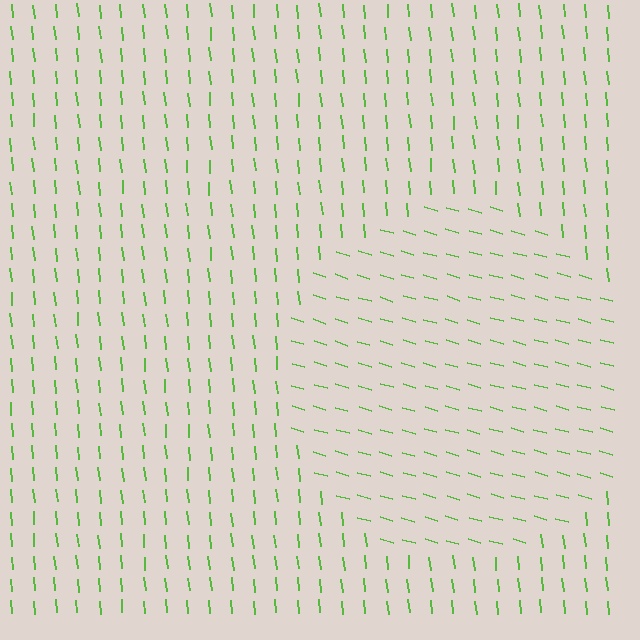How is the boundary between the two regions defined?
The boundary is defined purely by a change in line orientation (approximately 68 degrees difference). All lines are the same color and thickness.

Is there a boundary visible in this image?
Yes, there is a texture boundary formed by a change in line orientation.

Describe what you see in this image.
The image is filled with small lime line segments. A circle region in the image has lines oriented differently from the surrounding lines, creating a visible texture boundary.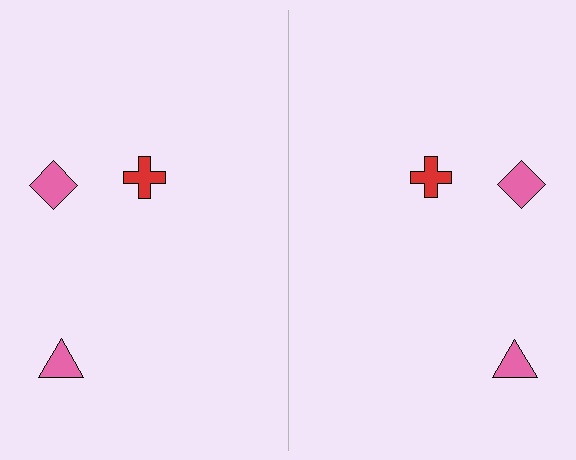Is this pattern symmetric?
Yes, this pattern has bilateral (reflection) symmetry.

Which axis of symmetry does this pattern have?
The pattern has a vertical axis of symmetry running through the center of the image.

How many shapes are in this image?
There are 6 shapes in this image.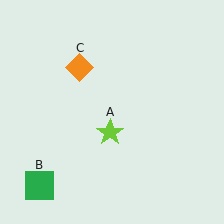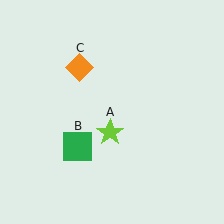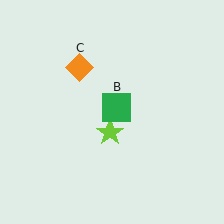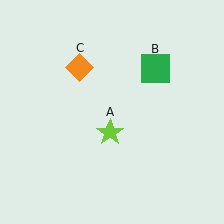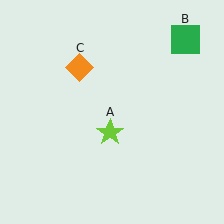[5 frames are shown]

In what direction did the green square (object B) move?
The green square (object B) moved up and to the right.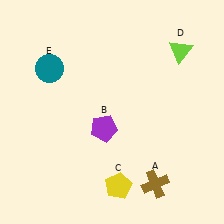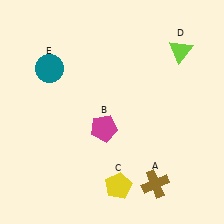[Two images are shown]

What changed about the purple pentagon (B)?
In Image 1, B is purple. In Image 2, it changed to magenta.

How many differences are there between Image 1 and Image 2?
There is 1 difference between the two images.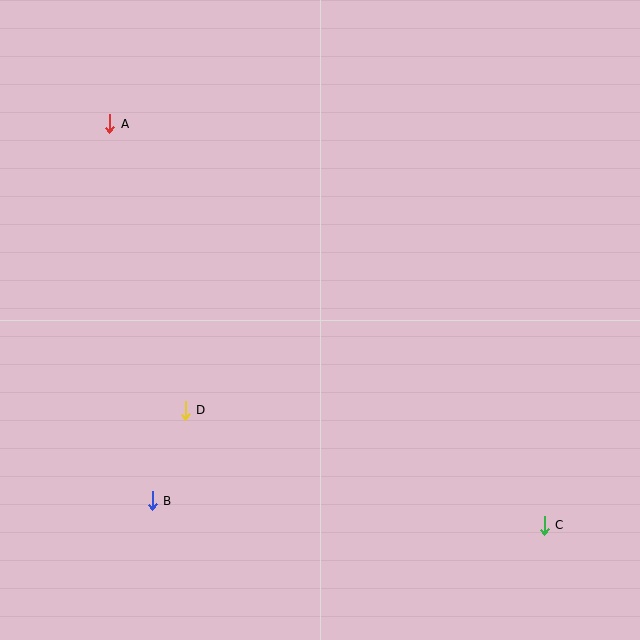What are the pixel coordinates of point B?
Point B is at (152, 501).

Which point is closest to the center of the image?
Point D at (185, 410) is closest to the center.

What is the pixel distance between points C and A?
The distance between C and A is 592 pixels.